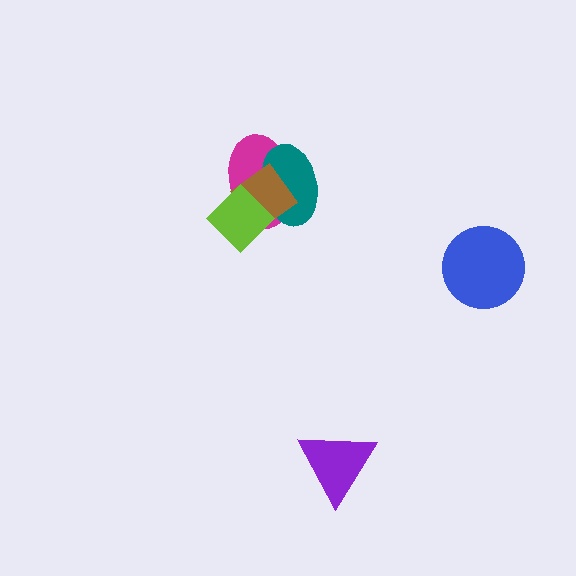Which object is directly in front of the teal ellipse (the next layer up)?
The brown diamond is directly in front of the teal ellipse.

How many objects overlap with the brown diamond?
3 objects overlap with the brown diamond.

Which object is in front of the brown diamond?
The lime diamond is in front of the brown diamond.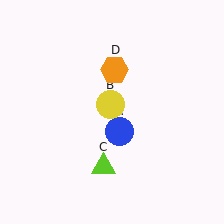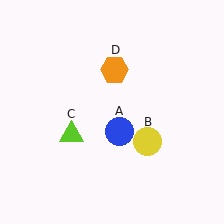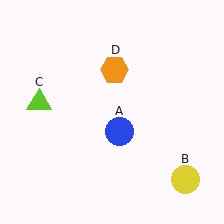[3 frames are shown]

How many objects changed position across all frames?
2 objects changed position: yellow circle (object B), lime triangle (object C).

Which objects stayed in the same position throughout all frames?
Blue circle (object A) and orange hexagon (object D) remained stationary.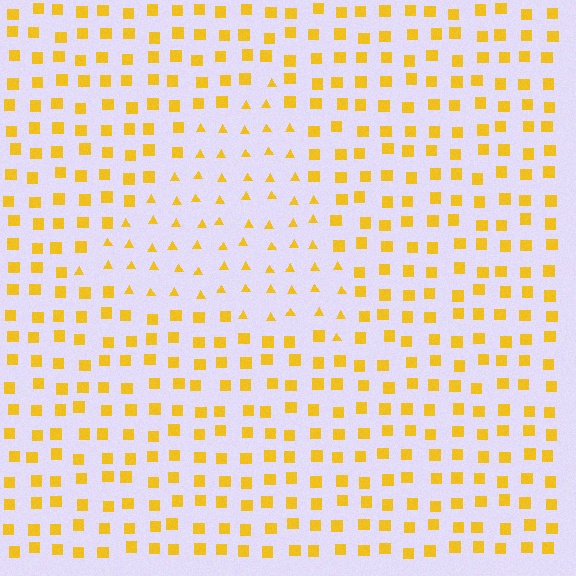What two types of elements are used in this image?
The image uses triangles inside the triangle region and squares outside it.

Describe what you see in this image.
The image is filled with small yellow elements arranged in a uniform grid. A triangle-shaped region contains triangles, while the surrounding area contains squares. The boundary is defined purely by the change in element shape.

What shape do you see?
I see a triangle.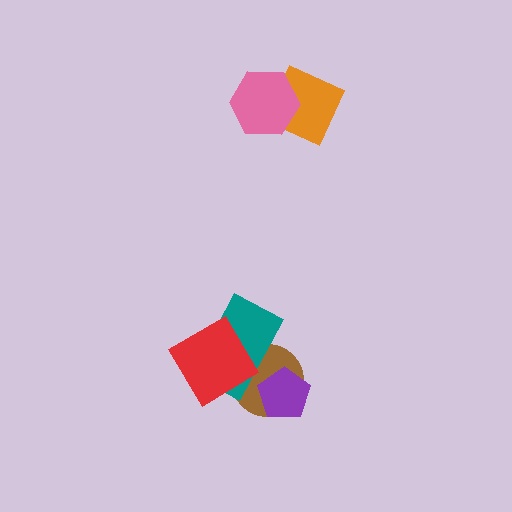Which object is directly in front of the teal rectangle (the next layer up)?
The red diamond is directly in front of the teal rectangle.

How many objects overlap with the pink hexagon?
1 object overlaps with the pink hexagon.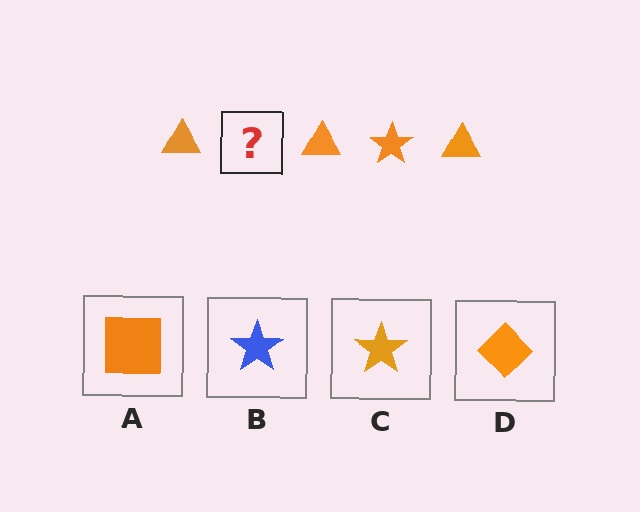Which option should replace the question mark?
Option C.